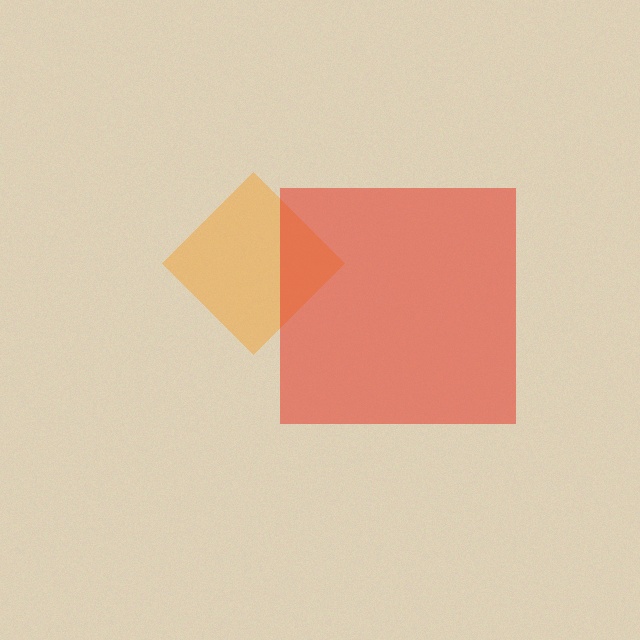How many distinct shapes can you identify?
There are 2 distinct shapes: an orange diamond, a red square.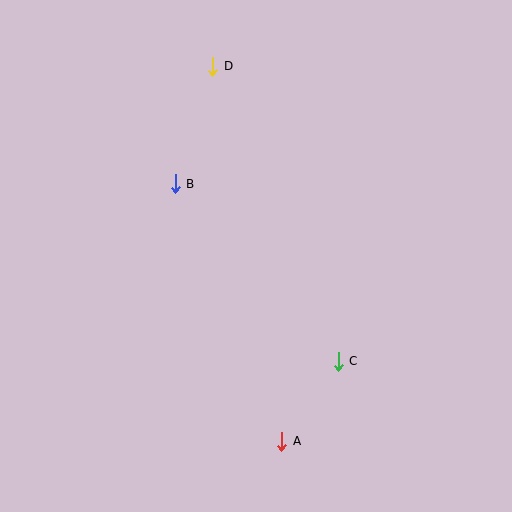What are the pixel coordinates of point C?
Point C is at (338, 361).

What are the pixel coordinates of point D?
Point D is at (213, 66).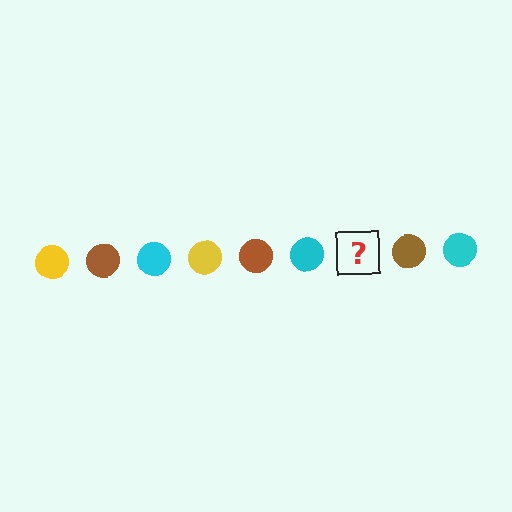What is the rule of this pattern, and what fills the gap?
The rule is that the pattern cycles through yellow, brown, cyan circles. The gap should be filled with a yellow circle.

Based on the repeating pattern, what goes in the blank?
The blank should be a yellow circle.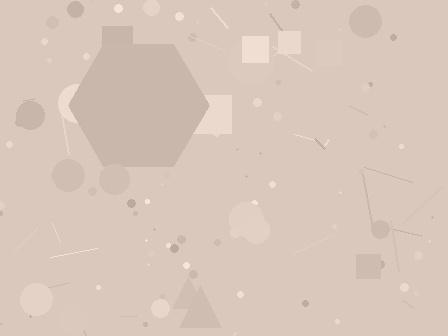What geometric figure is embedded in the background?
A hexagon is embedded in the background.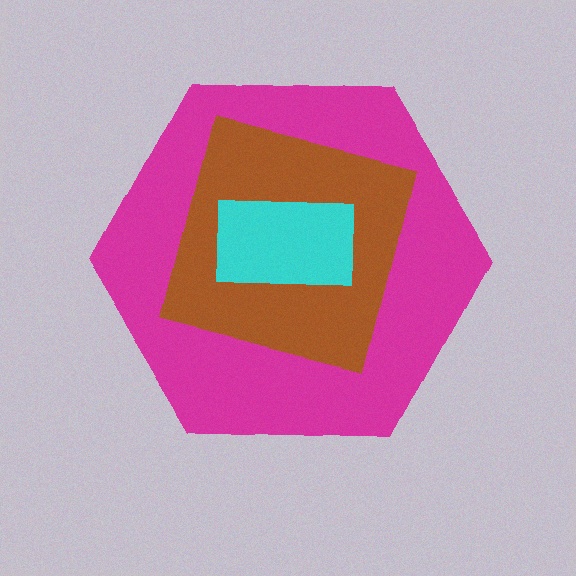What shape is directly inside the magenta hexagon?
The brown square.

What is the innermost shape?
The cyan rectangle.